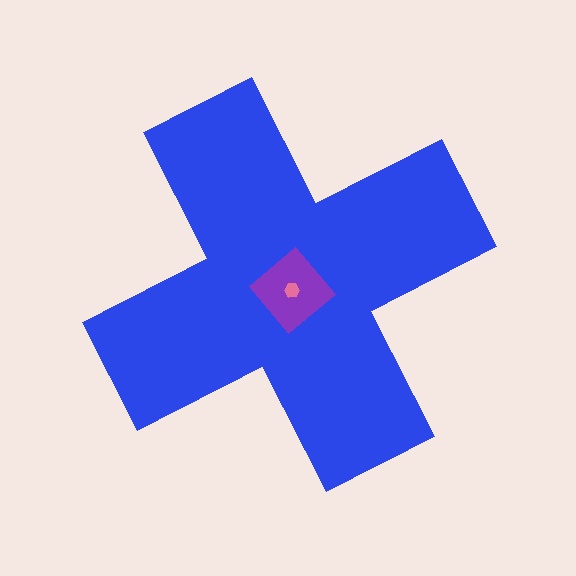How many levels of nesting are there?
3.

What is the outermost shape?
The blue cross.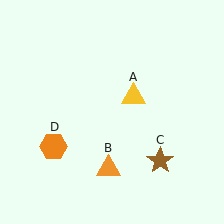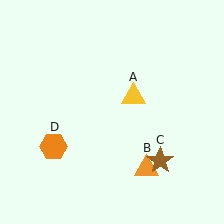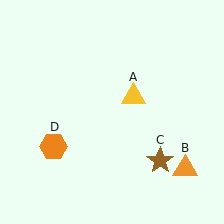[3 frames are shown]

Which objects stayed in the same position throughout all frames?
Yellow triangle (object A) and brown star (object C) and orange hexagon (object D) remained stationary.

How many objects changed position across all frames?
1 object changed position: orange triangle (object B).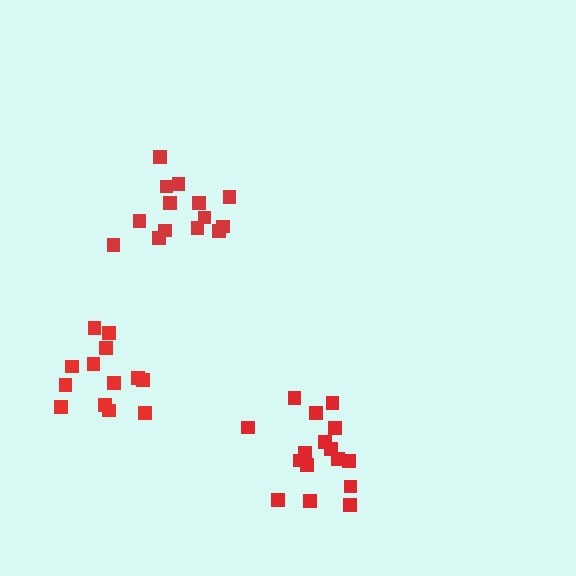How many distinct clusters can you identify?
There are 3 distinct clusters.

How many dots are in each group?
Group 1: 13 dots, Group 2: 16 dots, Group 3: 14 dots (43 total).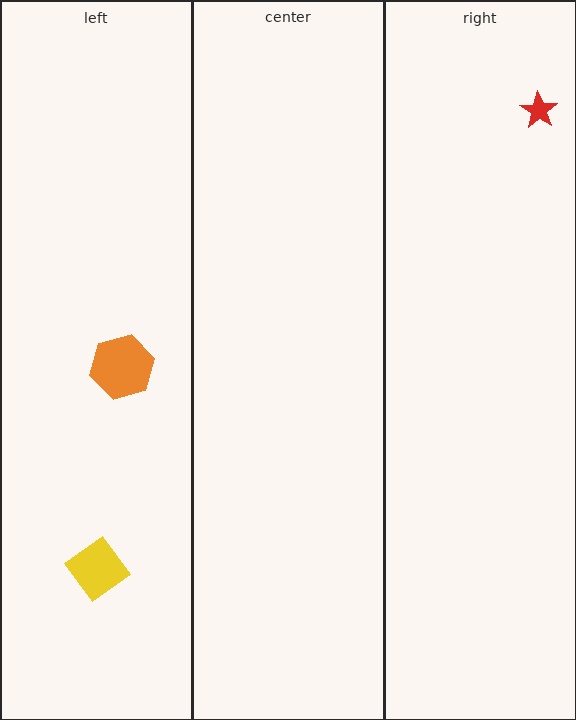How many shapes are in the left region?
2.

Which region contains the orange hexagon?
The left region.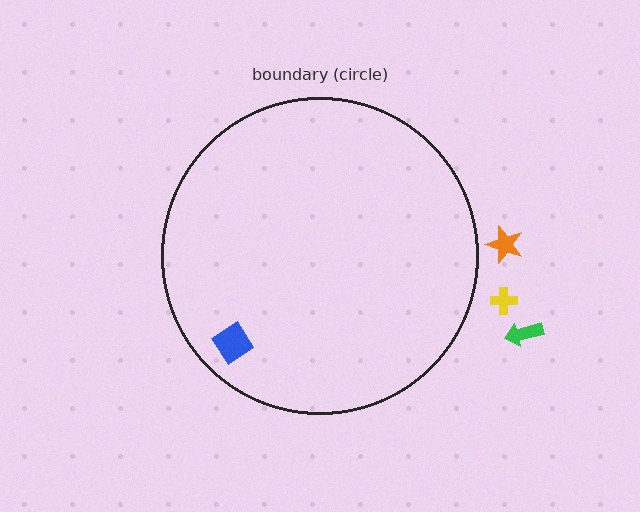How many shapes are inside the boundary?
1 inside, 3 outside.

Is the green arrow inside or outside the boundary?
Outside.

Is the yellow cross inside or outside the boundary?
Outside.